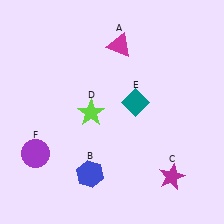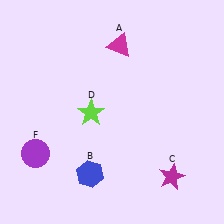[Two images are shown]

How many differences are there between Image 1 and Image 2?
There is 1 difference between the two images.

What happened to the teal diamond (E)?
The teal diamond (E) was removed in Image 2. It was in the top-right area of Image 1.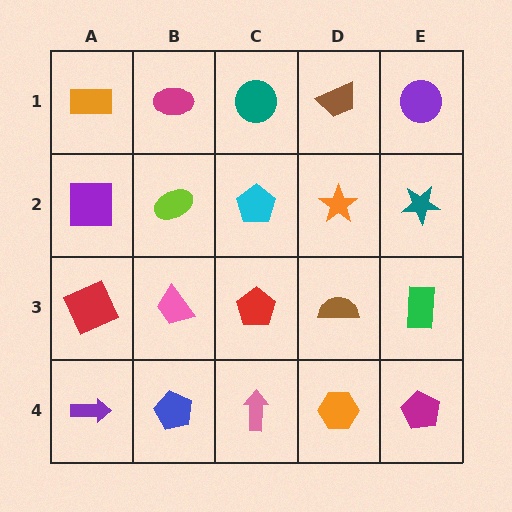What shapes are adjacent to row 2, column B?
A magenta ellipse (row 1, column B), a pink trapezoid (row 3, column B), a purple square (row 2, column A), a cyan pentagon (row 2, column C).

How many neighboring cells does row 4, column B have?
3.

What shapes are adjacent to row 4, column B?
A pink trapezoid (row 3, column B), a purple arrow (row 4, column A), a pink arrow (row 4, column C).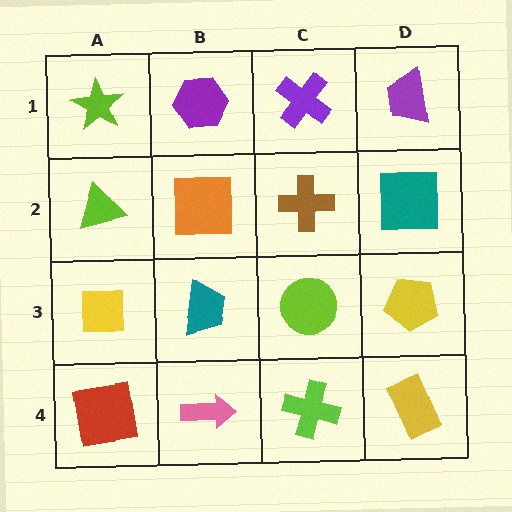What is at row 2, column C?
A brown cross.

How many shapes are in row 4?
4 shapes.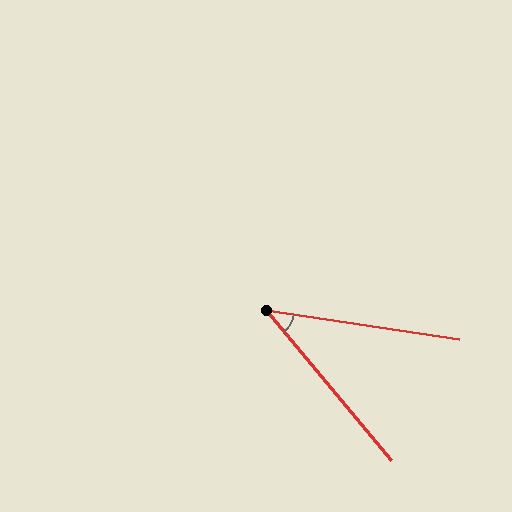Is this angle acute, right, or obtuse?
It is acute.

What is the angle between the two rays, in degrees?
Approximately 42 degrees.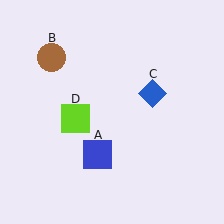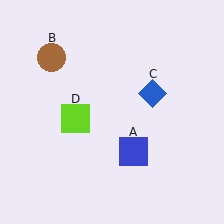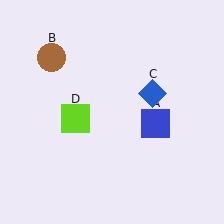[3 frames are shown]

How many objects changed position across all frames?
1 object changed position: blue square (object A).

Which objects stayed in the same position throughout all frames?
Brown circle (object B) and blue diamond (object C) and lime square (object D) remained stationary.